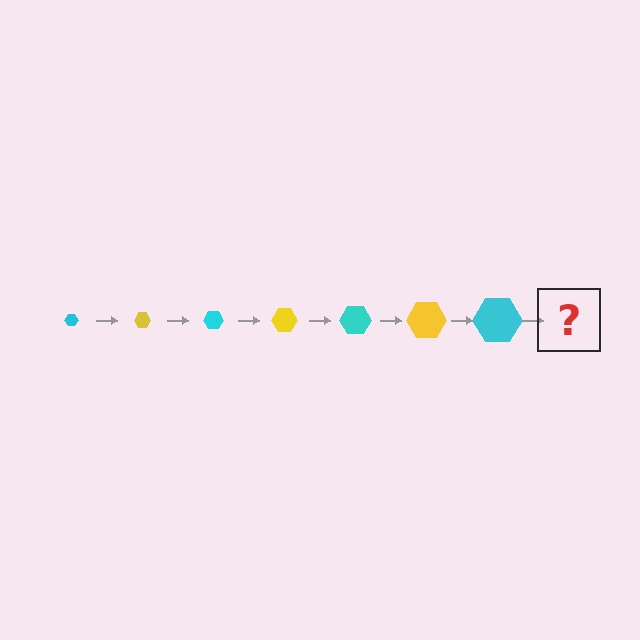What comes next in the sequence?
The next element should be a yellow hexagon, larger than the previous one.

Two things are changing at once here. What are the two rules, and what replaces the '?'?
The two rules are that the hexagon grows larger each step and the color cycles through cyan and yellow. The '?' should be a yellow hexagon, larger than the previous one.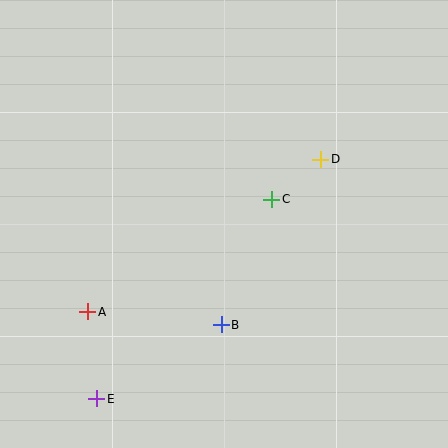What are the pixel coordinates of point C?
Point C is at (272, 199).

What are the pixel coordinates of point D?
Point D is at (321, 159).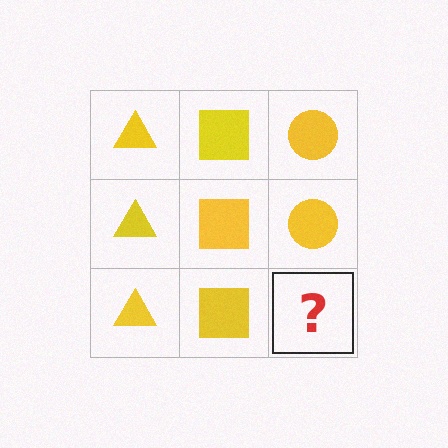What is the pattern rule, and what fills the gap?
The rule is that each column has a consistent shape. The gap should be filled with a yellow circle.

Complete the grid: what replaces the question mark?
The question mark should be replaced with a yellow circle.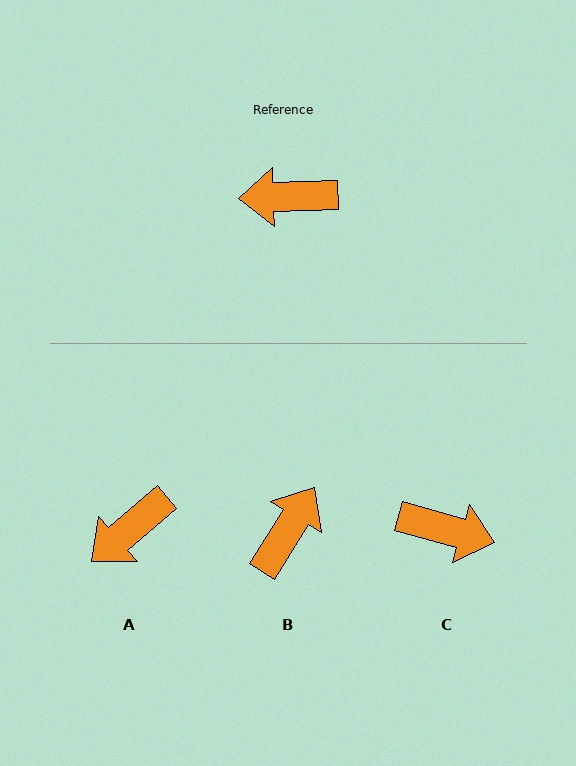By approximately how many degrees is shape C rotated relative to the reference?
Approximately 163 degrees counter-clockwise.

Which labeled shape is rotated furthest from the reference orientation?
C, about 163 degrees away.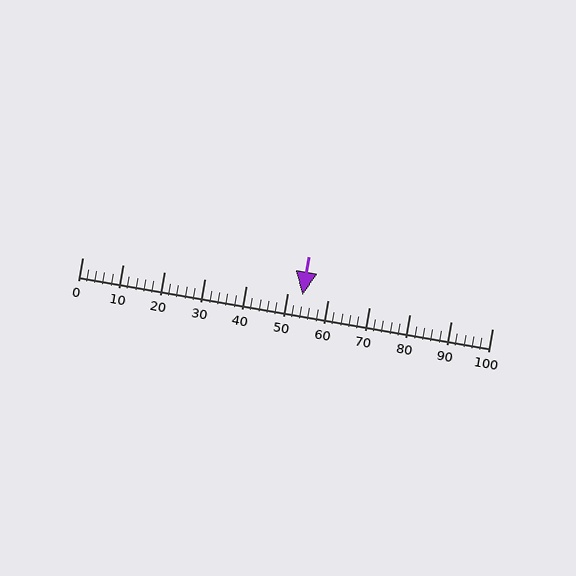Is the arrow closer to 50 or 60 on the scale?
The arrow is closer to 50.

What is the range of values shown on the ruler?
The ruler shows values from 0 to 100.